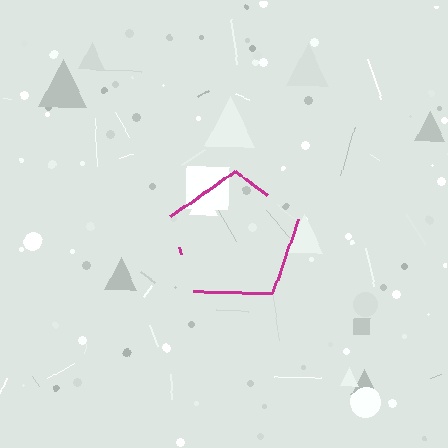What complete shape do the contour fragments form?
The contour fragments form a pentagon.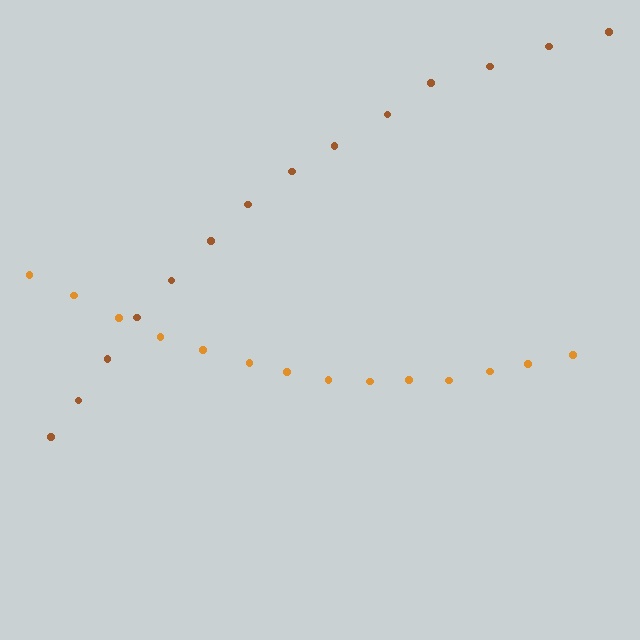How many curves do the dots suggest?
There are 2 distinct paths.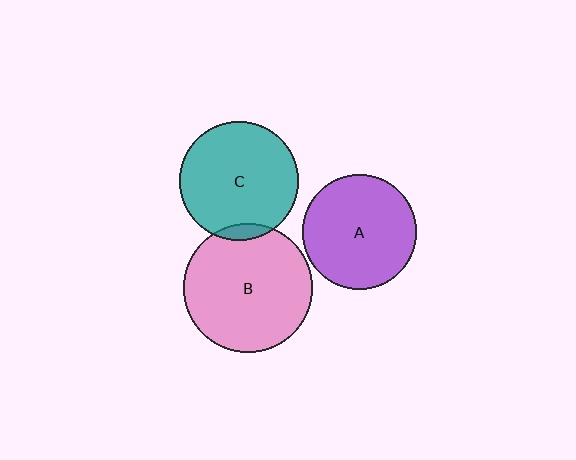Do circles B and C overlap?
Yes.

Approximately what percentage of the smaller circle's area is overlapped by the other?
Approximately 5%.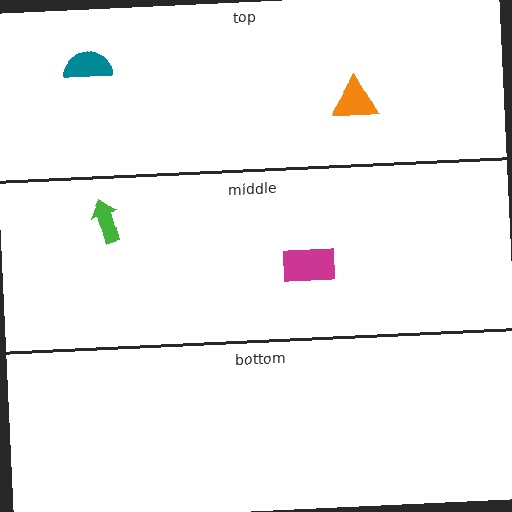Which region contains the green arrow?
The middle region.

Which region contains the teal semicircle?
The top region.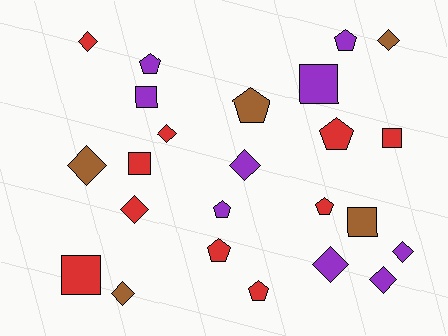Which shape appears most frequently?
Diamond, with 10 objects.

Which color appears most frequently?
Red, with 10 objects.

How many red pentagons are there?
There are 4 red pentagons.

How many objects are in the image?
There are 24 objects.